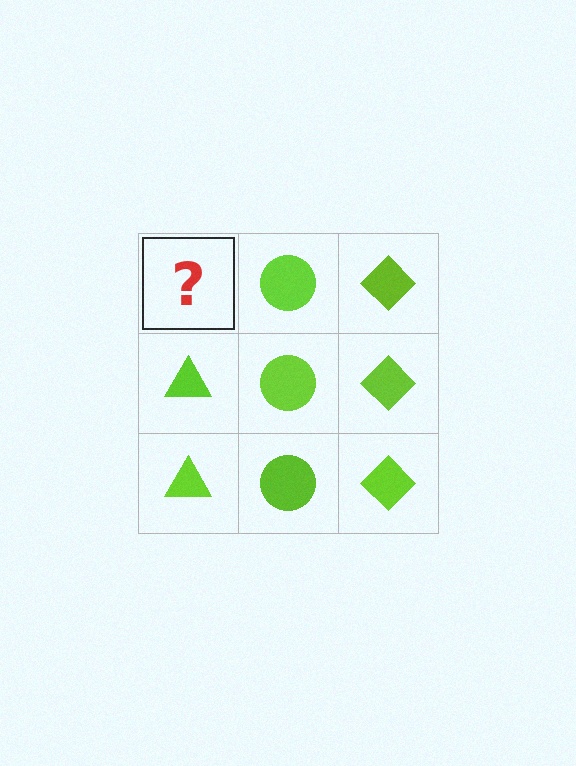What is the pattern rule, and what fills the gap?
The rule is that each column has a consistent shape. The gap should be filled with a lime triangle.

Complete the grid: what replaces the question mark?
The question mark should be replaced with a lime triangle.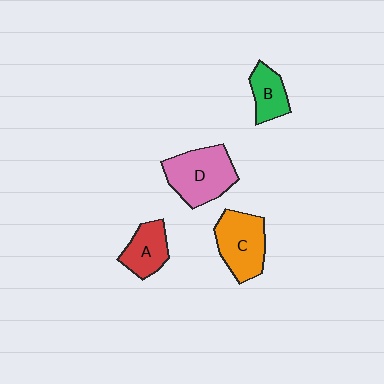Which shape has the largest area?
Shape D (pink).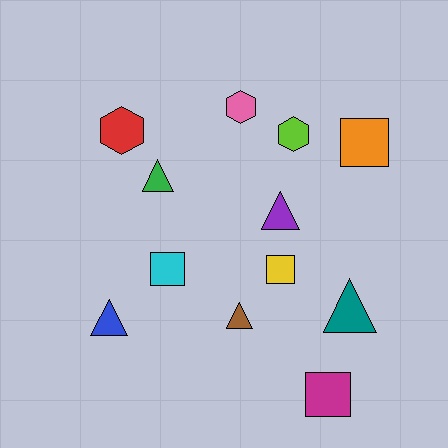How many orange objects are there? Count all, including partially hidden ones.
There is 1 orange object.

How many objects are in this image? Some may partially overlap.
There are 12 objects.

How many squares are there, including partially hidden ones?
There are 4 squares.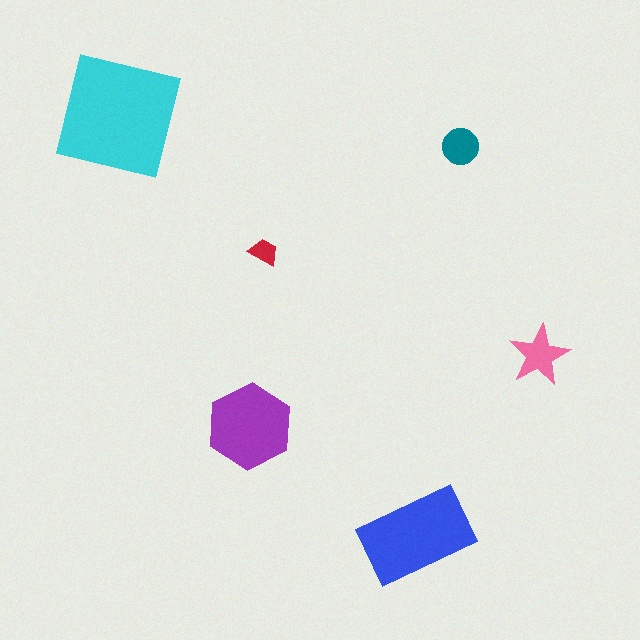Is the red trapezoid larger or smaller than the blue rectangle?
Smaller.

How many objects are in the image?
There are 6 objects in the image.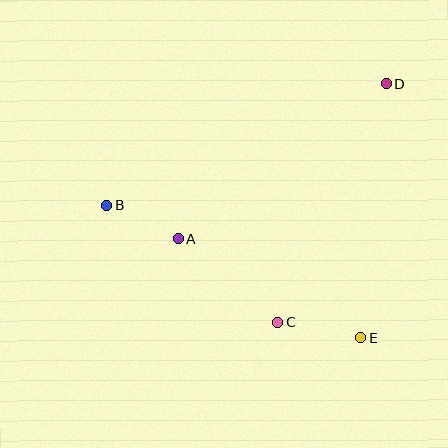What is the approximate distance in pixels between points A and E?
The distance between A and E is approximately 207 pixels.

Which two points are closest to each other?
Points A and B are closest to each other.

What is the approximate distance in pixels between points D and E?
The distance between D and E is approximately 255 pixels.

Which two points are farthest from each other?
Points B and D are farthest from each other.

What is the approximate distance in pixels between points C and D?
The distance between C and D is approximately 262 pixels.